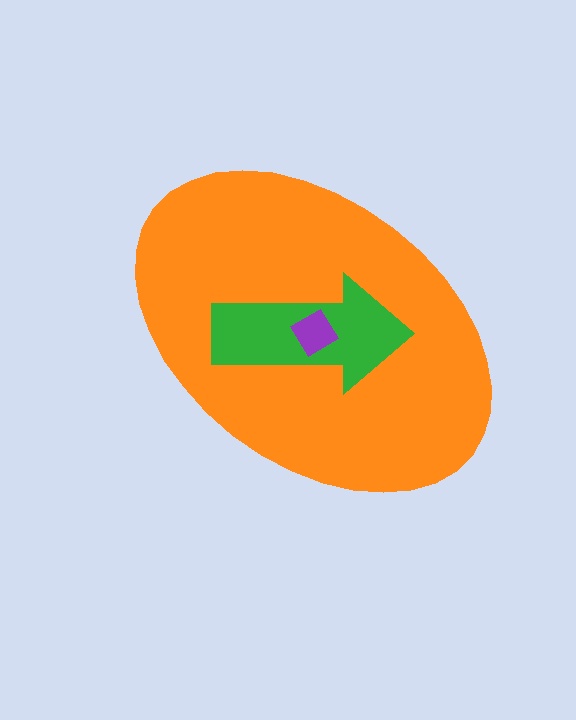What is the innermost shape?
The purple diamond.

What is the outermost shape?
The orange ellipse.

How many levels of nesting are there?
3.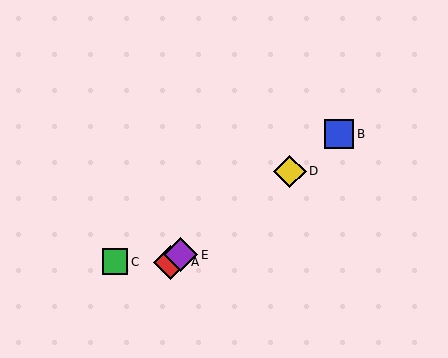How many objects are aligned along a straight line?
4 objects (A, B, D, E) are aligned along a straight line.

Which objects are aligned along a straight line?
Objects A, B, D, E are aligned along a straight line.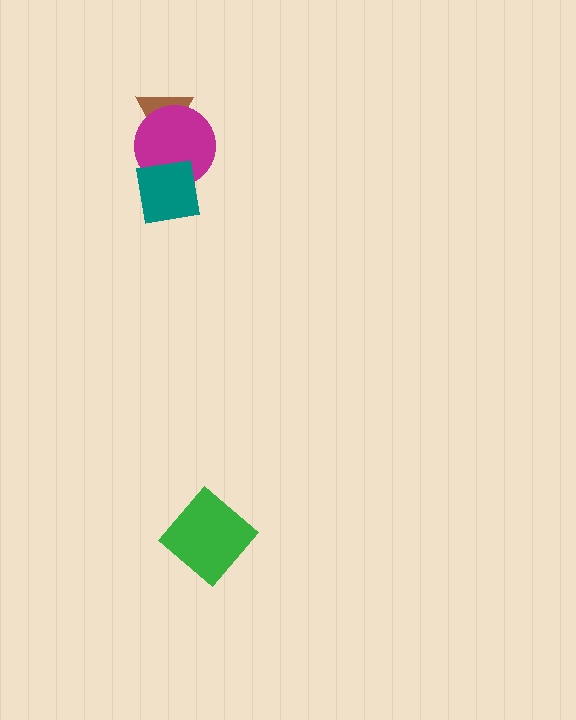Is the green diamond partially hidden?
No, no other shape covers it.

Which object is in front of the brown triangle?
The magenta circle is in front of the brown triangle.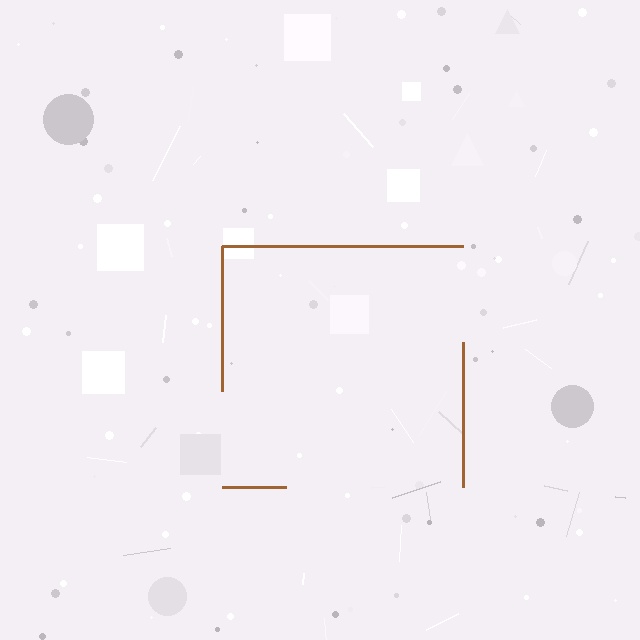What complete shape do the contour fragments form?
The contour fragments form a square.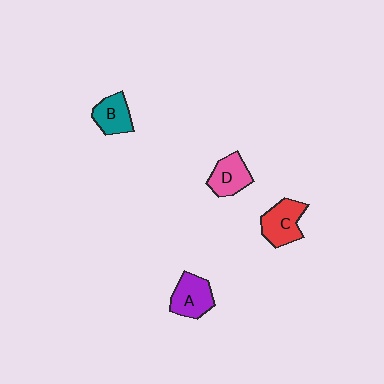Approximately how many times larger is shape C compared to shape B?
Approximately 1.3 times.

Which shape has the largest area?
Shape C (red).